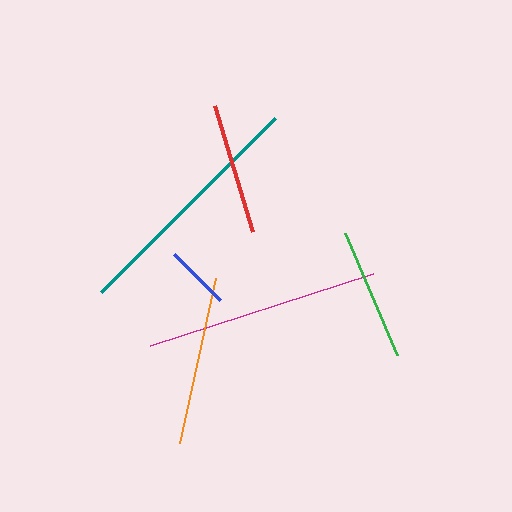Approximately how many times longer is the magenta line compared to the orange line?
The magenta line is approximately 1.4 times the length of the orange line.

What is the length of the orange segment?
The orange segment is approximately 170 pixels long.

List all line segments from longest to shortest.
From longest to shortest: teal, magenta, orange, green, red, blue.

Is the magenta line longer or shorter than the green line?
The magenta line is longer than the green line.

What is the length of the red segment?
The red segment is approximately 132 pixels long.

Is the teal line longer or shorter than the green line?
The teal line is longer than the green line.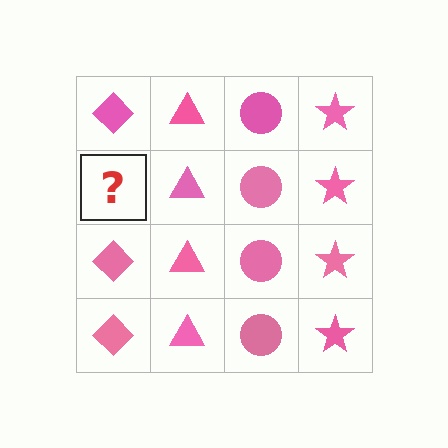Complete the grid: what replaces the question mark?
The question mark should be replaced with a pink diamond.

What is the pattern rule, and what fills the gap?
The rule is that each column has a consistent shape. The gap should be filled with a pink diamond.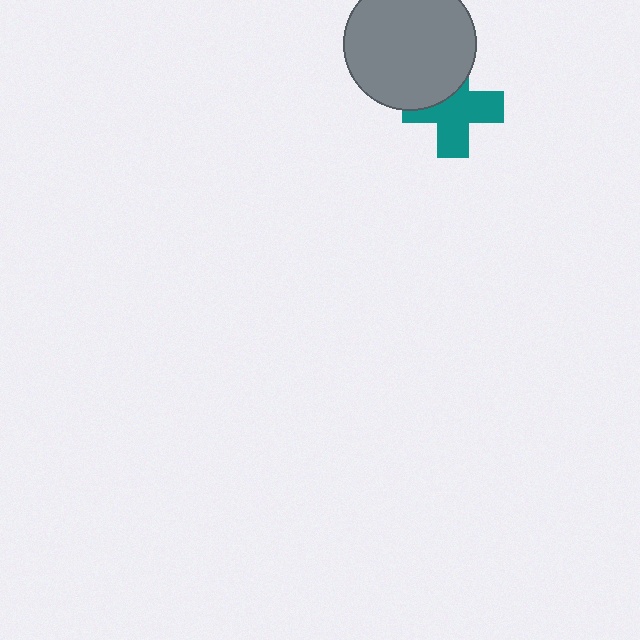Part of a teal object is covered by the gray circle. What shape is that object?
It is a cross.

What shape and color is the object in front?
The object in front is a gray circle.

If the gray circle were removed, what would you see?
You would see the complete teal cross.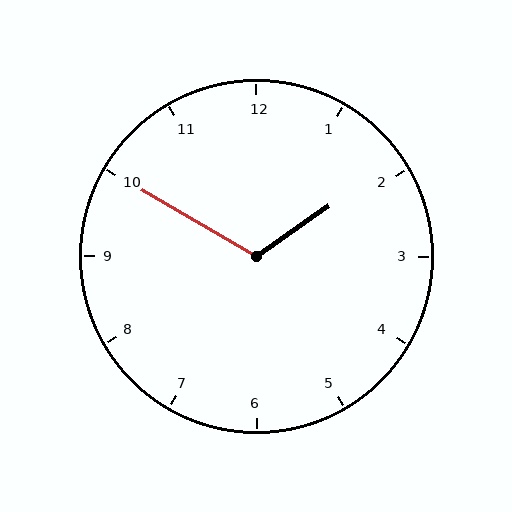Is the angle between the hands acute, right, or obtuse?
It is obtuse.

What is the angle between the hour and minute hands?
Approximately 115 degrees.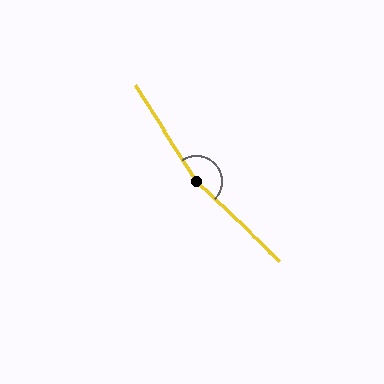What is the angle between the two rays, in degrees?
Approximately 166 degrees.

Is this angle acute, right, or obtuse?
It is obtuse.